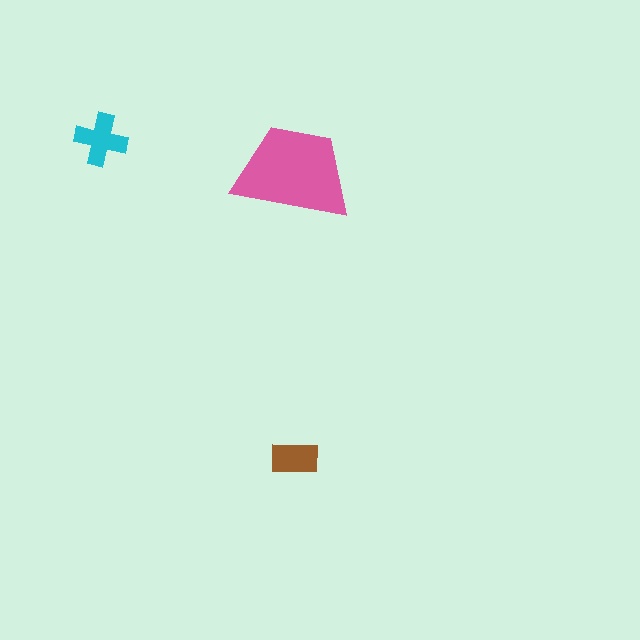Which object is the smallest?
The brown rectangle.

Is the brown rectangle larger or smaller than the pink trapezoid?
Smaller.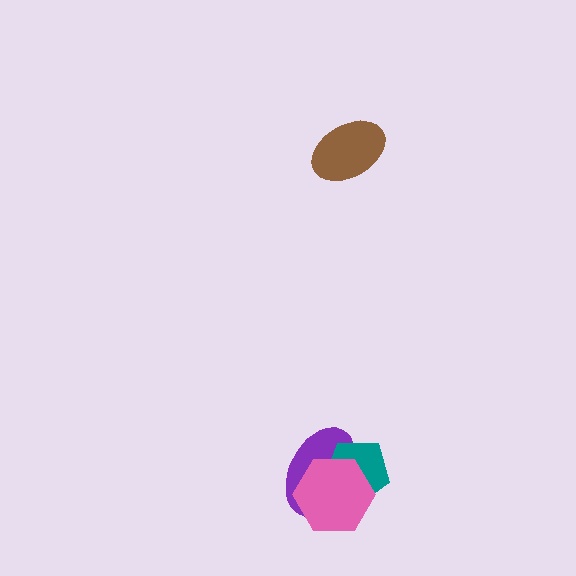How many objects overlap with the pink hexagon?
2 objects overlap with the pink hexagon.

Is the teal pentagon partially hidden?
Yes, it is partially covered by another shape.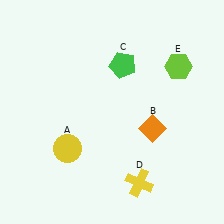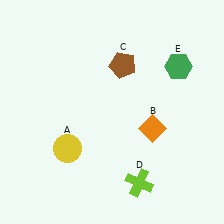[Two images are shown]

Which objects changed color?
C changed from green to brown. D changed from yellow to lime. E changed from lime to green.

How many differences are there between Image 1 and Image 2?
There are 3 differences between the two images.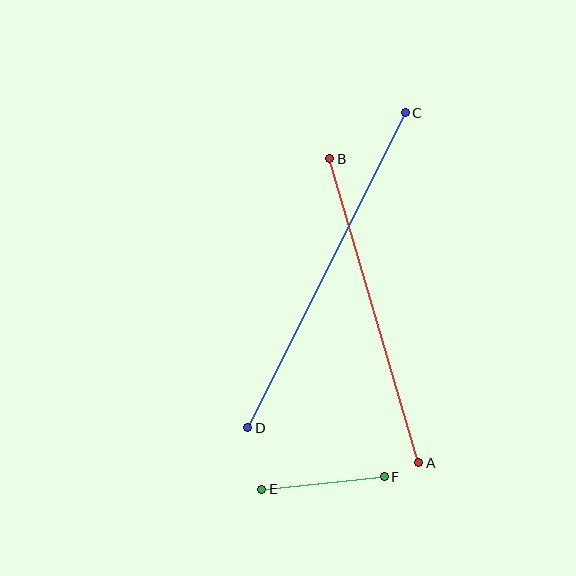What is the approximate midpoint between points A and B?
The midpoint is at approximately (374, 311) pixels.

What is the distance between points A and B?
The distance is approximately 317 pixels.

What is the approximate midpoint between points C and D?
The midpoint is at approximately (327, 270) pixels.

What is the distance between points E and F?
The distance is approximately 123 pixels.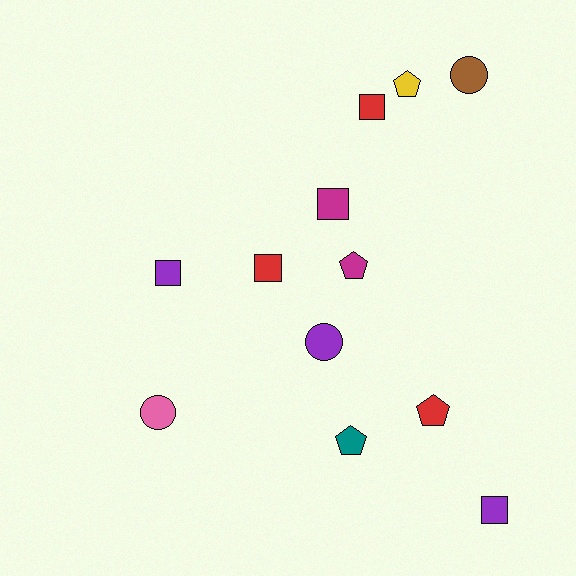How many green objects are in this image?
There are no green objects.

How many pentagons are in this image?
There are 4 pentagons.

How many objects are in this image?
There are 12 objects.